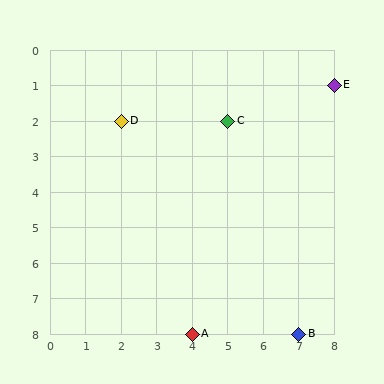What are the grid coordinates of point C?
Point C is at grid coordinates (5, 2).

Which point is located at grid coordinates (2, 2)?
Point D is at (2, 2).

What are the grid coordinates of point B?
Point B is at grid coordinates (7, 8).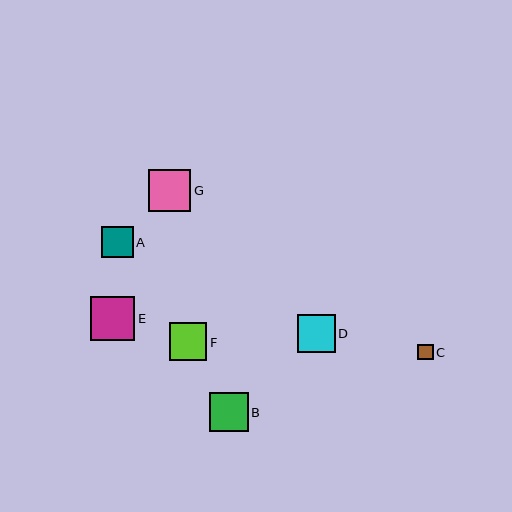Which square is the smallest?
Square C is the smallest with a size of approximately 15 pixels.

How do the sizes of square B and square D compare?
Square B and square D are approximately the same size.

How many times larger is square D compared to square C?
Square D is approximately 2.4 times the size of square C.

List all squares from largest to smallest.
From largest to smallest: E, G, B, D, F, A, C.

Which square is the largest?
Square E is the largest with a size of approximately 45 pixels.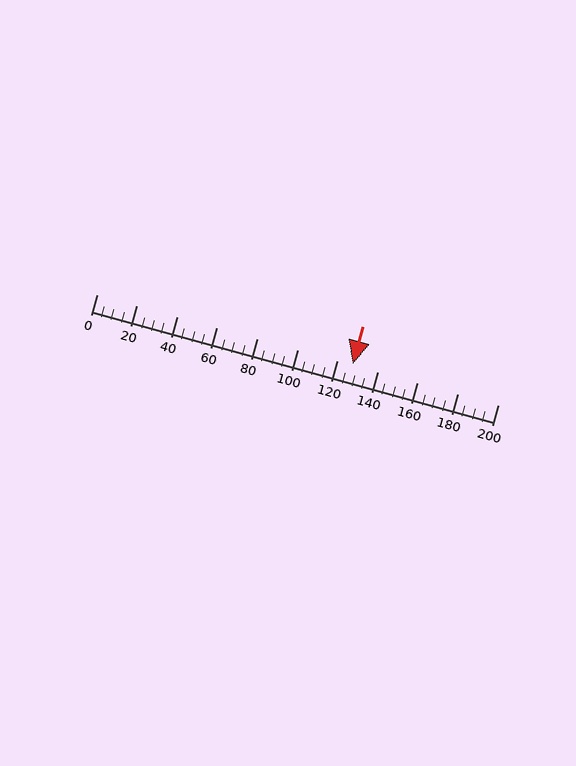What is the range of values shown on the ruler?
The ruler shows values from 0 to 200.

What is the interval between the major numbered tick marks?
The major tick marks are spaced 20 units apart.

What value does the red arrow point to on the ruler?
The red arrow points to approximately 128.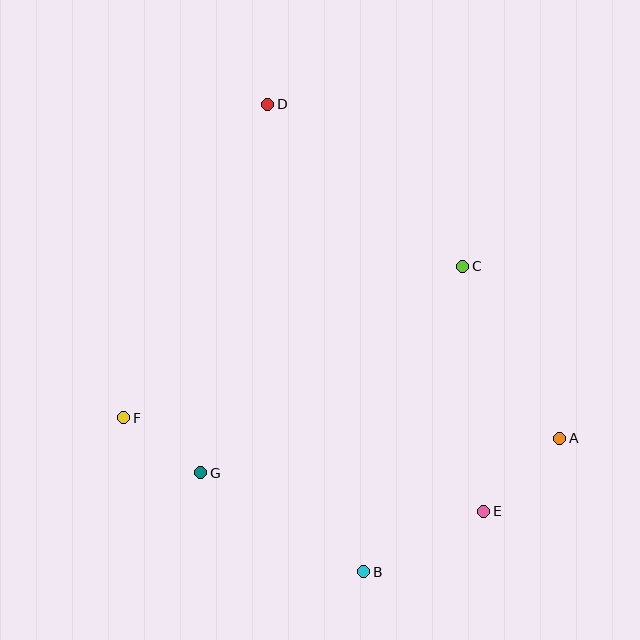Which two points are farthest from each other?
Points B and D are farthest from each other.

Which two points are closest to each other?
Points F and G are closest to each other.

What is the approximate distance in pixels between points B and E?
The distance between B and E is approximately 134 pixels.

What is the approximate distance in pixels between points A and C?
The distance between A and C is approximately 198 pixels.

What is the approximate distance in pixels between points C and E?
The distance between C and E is approximately 246 pixels.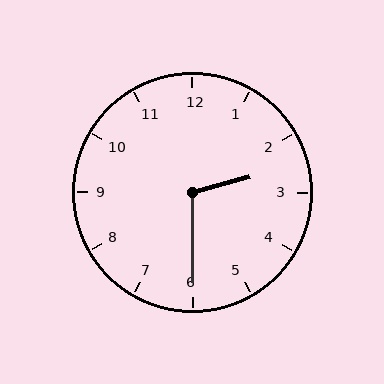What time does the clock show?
2:30.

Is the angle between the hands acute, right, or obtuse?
It is obtuse.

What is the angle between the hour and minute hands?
Approximately 105 degrees.